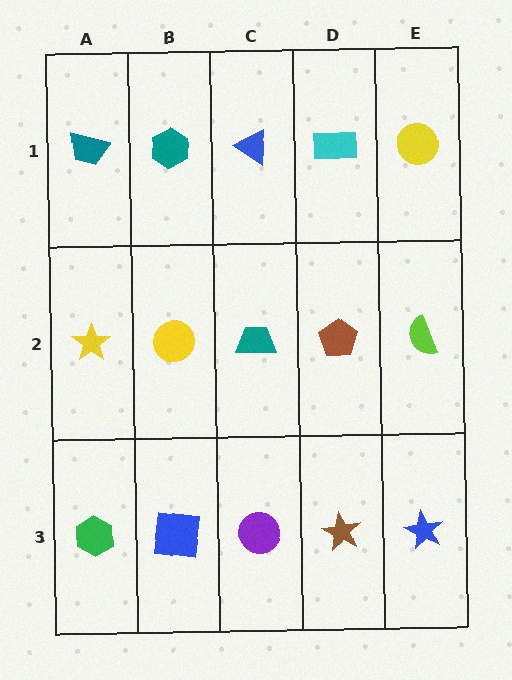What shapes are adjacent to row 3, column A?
A yellow star (row 2, column A), a blue square (row 3, column B).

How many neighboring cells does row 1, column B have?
3.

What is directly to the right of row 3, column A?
A blue square.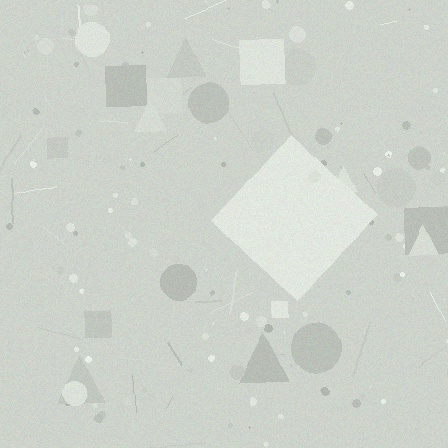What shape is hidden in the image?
A diamond is hidden in the image.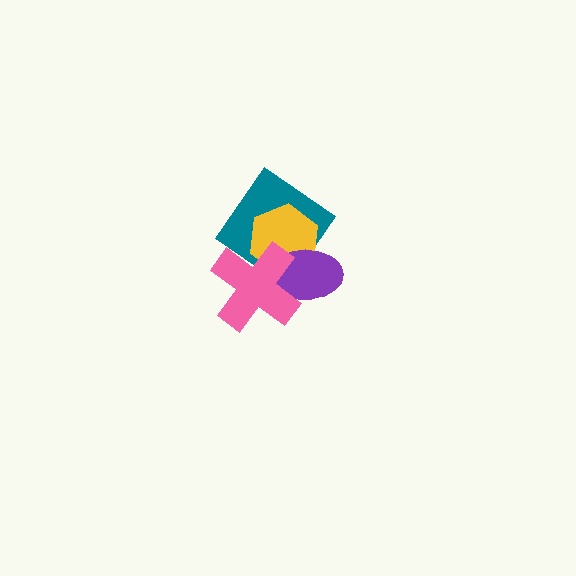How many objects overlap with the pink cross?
3 objects overlap with the pink cross.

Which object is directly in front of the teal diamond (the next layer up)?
The yellow hexagon is directly in front of the teal diamond.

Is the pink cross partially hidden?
No, no other shape covers it.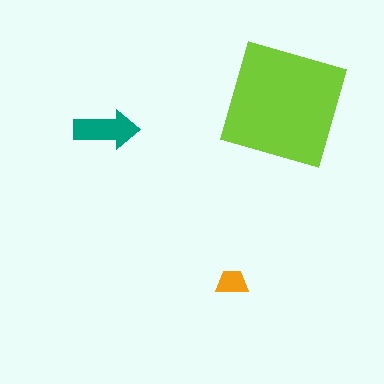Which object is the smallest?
The orange trapezoid.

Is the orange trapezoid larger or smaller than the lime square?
Smaller.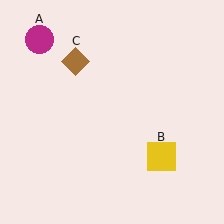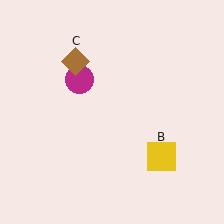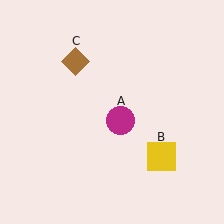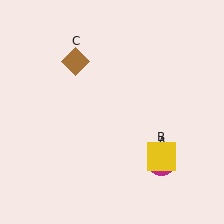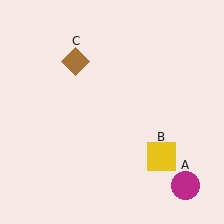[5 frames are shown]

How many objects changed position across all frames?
1 object changed position: magenta circle (object A).